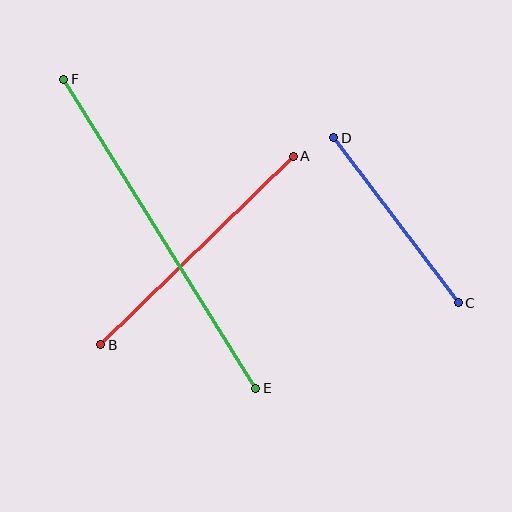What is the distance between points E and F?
The distance is approximately 364 pixels.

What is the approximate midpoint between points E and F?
The midpoint is at approximately (160, 234) pixels.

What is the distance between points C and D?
The distance is approximately 206 pixels.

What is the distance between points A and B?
The distance is approximately 269 pixels.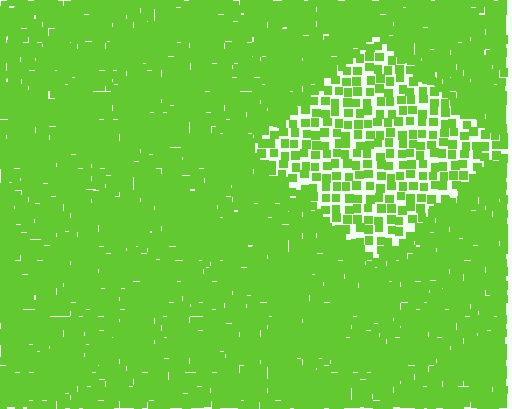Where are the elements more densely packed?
The elements are more densely packed outside the diamond boundary.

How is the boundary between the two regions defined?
The boundary is defined by a change in element density (approximately 2.3x ratio). All elements are the same color, size, and shape.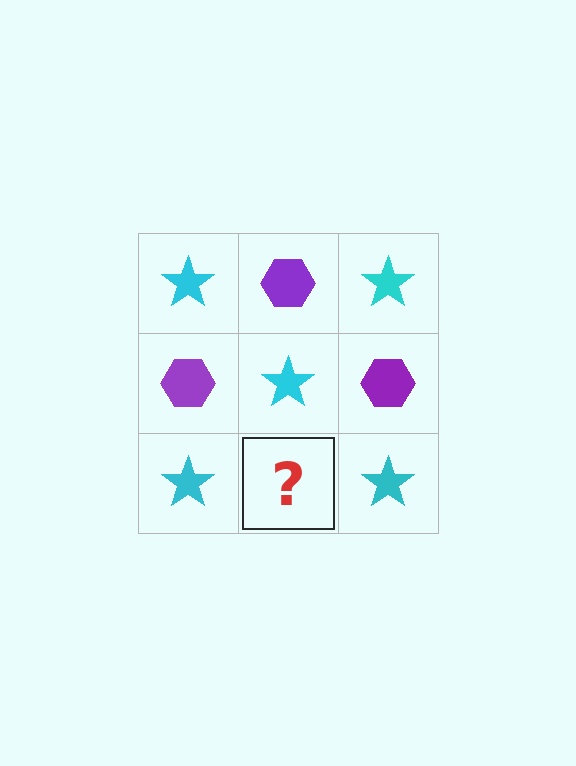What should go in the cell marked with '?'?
The missing cell should contain a purple hexagon.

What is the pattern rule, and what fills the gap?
The rule is that it alternates cyan star and purple hexagon in a checkerboard pattern. The gap should be filled with a purple hexagon.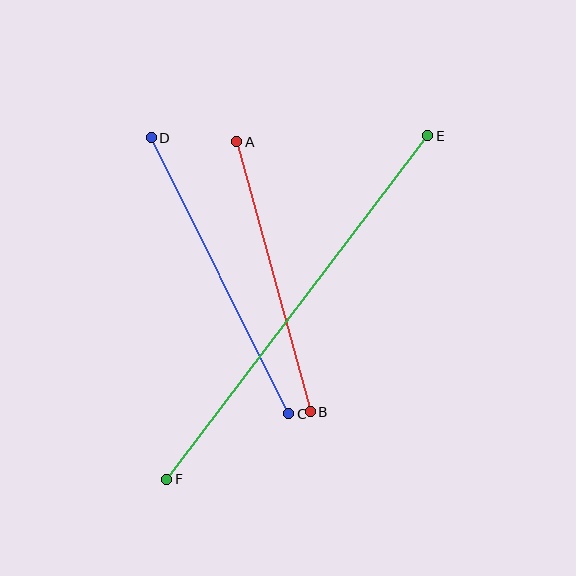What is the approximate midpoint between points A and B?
The midpoint is at approximately (273, 277) pixels.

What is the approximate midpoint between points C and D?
The midpoint is at approximately (220, 276) pixels.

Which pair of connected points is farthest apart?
Points E and F are farthest apart.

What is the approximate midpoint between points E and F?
The midpoint is at approximately (297, 307) pixels.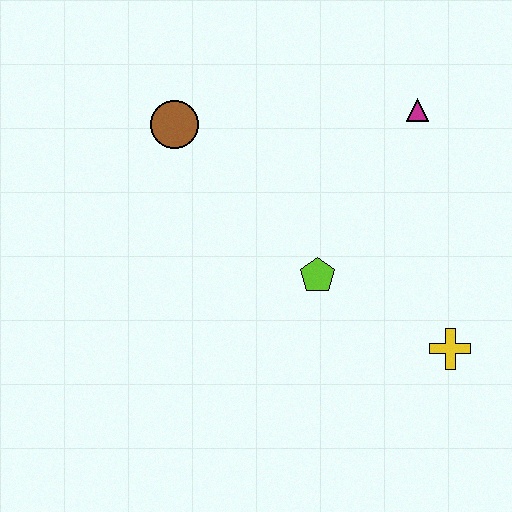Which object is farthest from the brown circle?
The yellow cross is farthest from the brown circle.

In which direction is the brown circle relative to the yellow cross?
The brown circle is to the left of the yellow cross.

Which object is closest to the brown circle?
The lime pentagon is closest to the brown circle.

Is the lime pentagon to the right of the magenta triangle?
No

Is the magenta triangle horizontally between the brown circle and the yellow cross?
Yes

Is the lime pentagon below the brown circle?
Yes